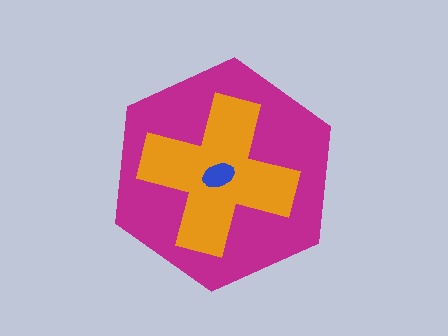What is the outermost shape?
The magenta hexagon.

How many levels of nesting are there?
3.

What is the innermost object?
The blue ellipse.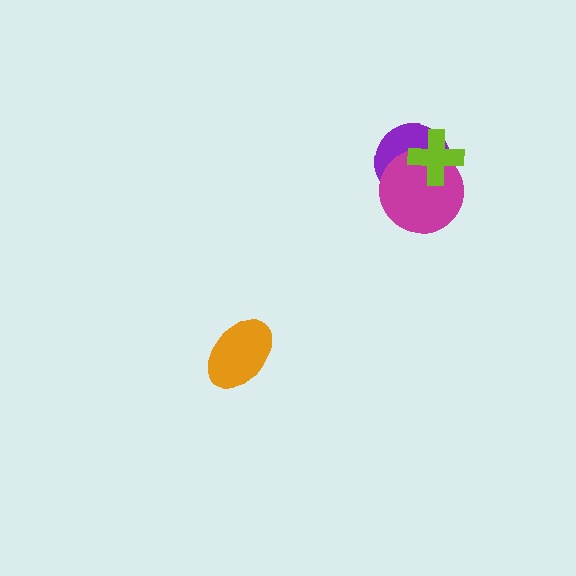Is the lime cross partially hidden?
No, no other shape covers it.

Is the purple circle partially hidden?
Yes, it is partially covered by another shape.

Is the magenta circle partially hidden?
Yes, it is partially covered by another shape.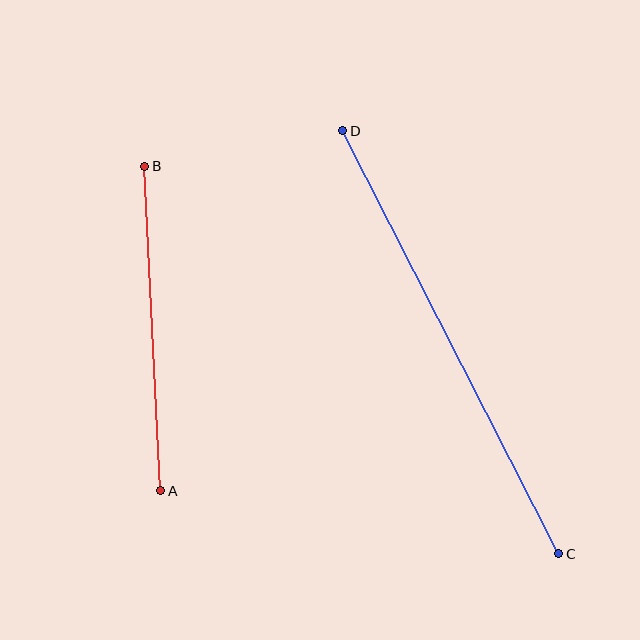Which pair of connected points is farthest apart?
Points C and D are farthest apart.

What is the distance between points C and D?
The distance is approximately 475 pixels.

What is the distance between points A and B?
The distance is approximately 325 pixels.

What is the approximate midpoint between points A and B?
The midpoint is at approximately (153, 328) pixels.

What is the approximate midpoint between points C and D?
The midpoint is at approximately (451, 342) pixels.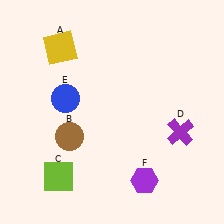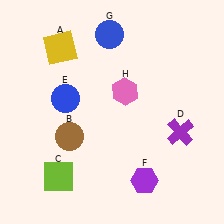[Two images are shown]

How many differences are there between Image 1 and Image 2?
There are 2 differences between the two images.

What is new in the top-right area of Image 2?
A pink hexagon (H) was added in the top-right area of Image 2.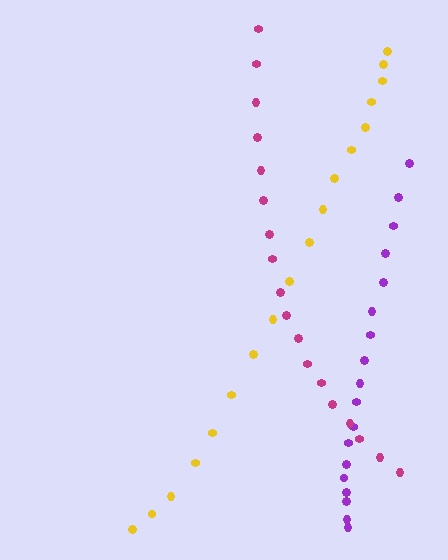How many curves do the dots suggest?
There are 3 distinct paths.